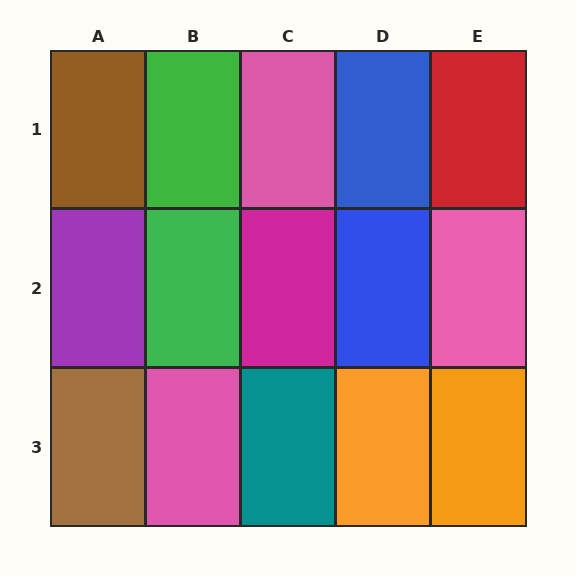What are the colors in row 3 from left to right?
Brown, pink, teal, orange, orange.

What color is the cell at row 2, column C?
Magenta.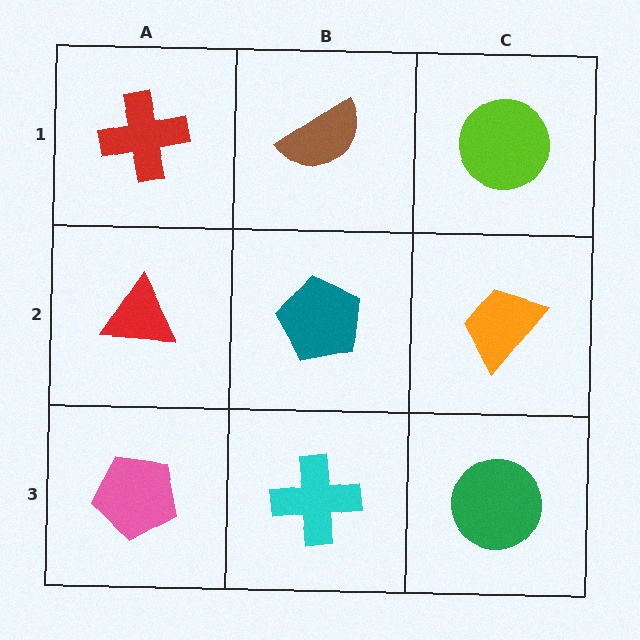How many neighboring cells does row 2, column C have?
3.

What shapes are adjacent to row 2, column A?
A red cross (row 1, column A), a pink pentagon (row 3, column A), a teal pentagon (row 2, column B).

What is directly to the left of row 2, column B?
A red triangle.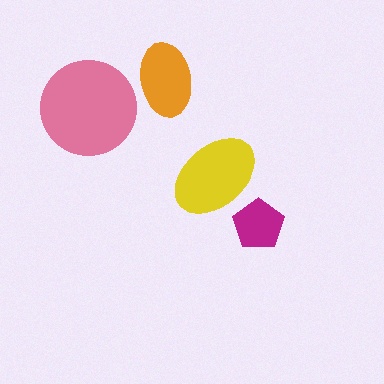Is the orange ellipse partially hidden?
No, no other shape covers it.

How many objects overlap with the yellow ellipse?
1 object overlaps with the yellow ellipse.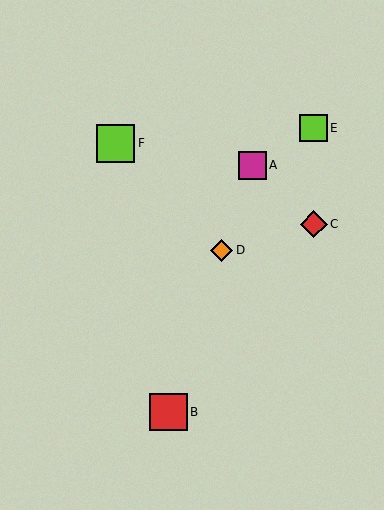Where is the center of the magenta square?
The center of the magenta square is at (252, 165).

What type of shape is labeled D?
Shape D is an orange diamond.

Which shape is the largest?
The lime square (labeled F) is the largest.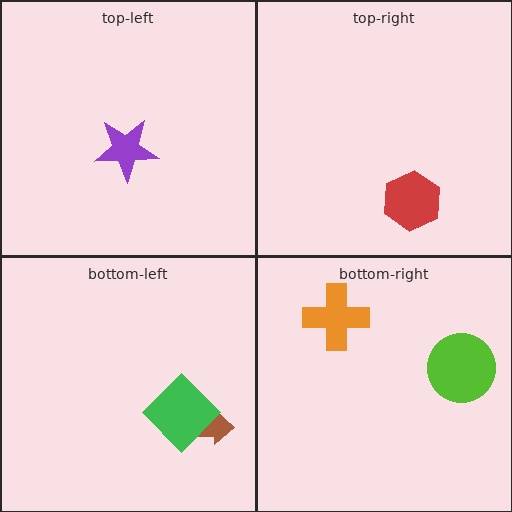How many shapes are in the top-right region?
1.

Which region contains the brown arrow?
The bottom-left region.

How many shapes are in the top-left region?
1.